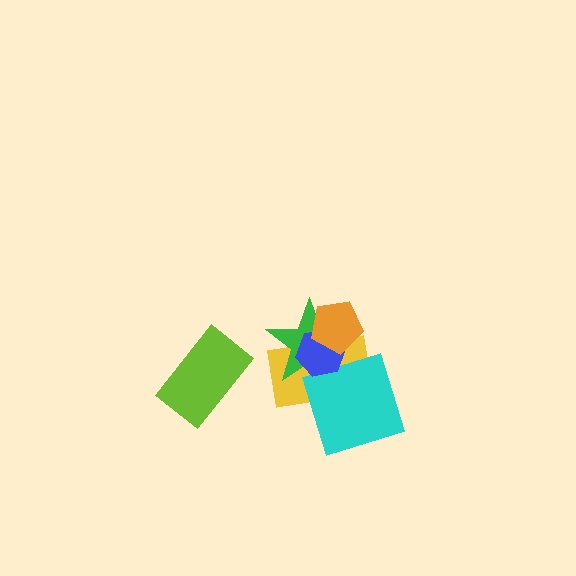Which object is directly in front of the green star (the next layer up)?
The cyan square is directly in front of the green star.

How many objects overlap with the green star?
4 objects overlap with the green star.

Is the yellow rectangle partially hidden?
Yes, it is partially covered by another shape.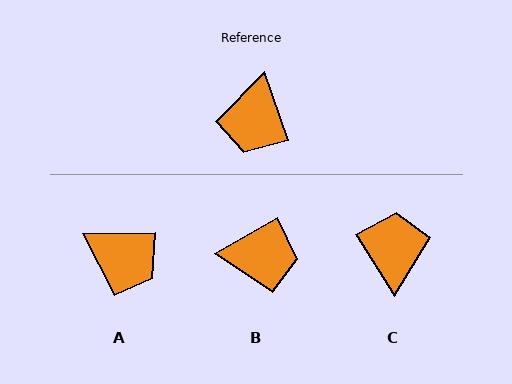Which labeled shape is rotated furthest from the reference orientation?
C, about 168 degrees away.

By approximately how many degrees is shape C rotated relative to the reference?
Approximately 168 degrees clockwise.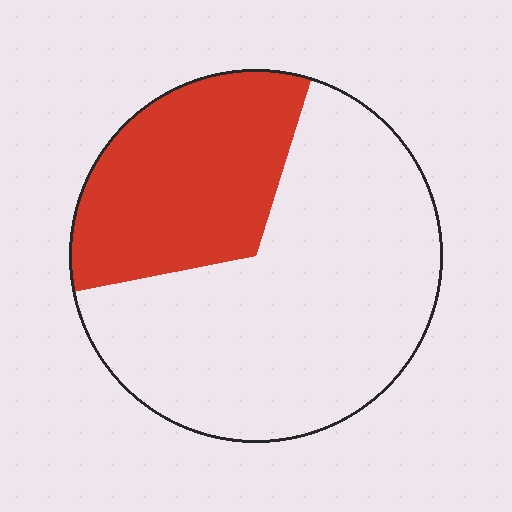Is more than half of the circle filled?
No.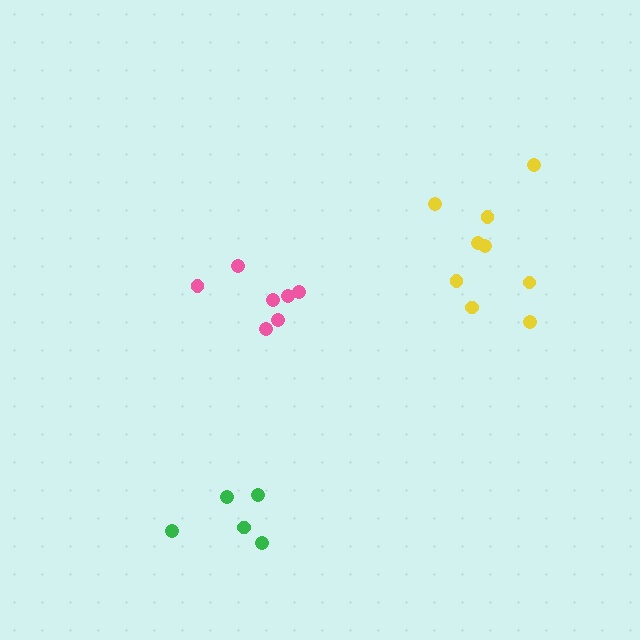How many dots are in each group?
Group 1: 7 dots, Group 2: 9 dots, Group 3: 5 dots (21 total).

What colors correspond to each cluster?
The clusters are colored: pink, yellow, green.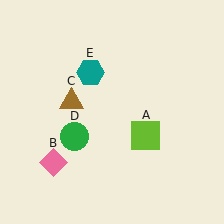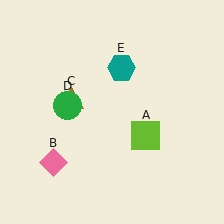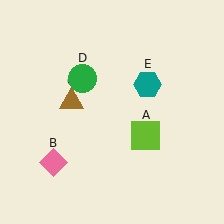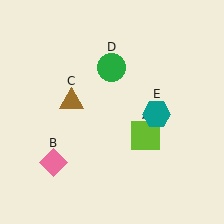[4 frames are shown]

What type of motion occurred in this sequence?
The green circle (object D), teal hexagon (object E) rotated clockwise around the center of the scene.